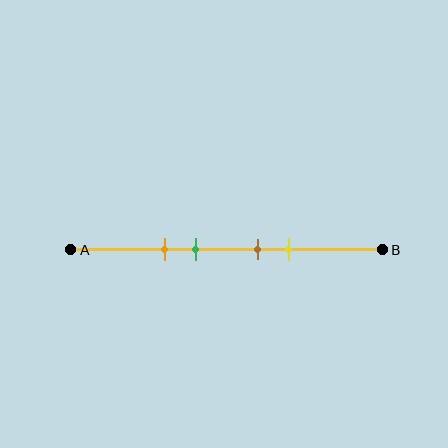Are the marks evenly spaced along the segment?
No, the marks are not evenly spaced.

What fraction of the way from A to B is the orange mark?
The orange mark is approximately 30% (0.3) of the way from A to B.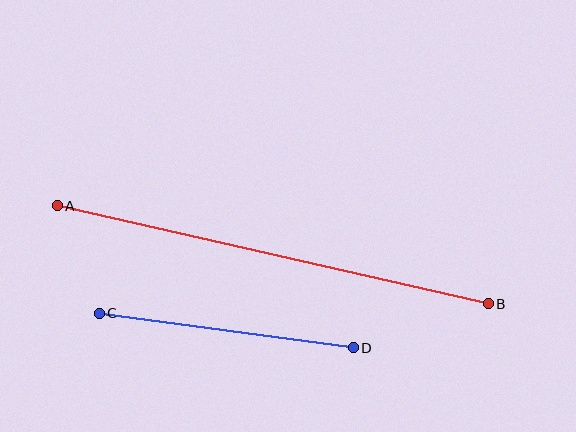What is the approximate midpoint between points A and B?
The midpoint is at approximately (273, 255) pixels.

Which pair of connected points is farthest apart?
Points A and B are farthest apart.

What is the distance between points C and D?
The distance is approximately 257 pixels.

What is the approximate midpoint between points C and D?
The midpoint is at approximately (226, 330) pixels.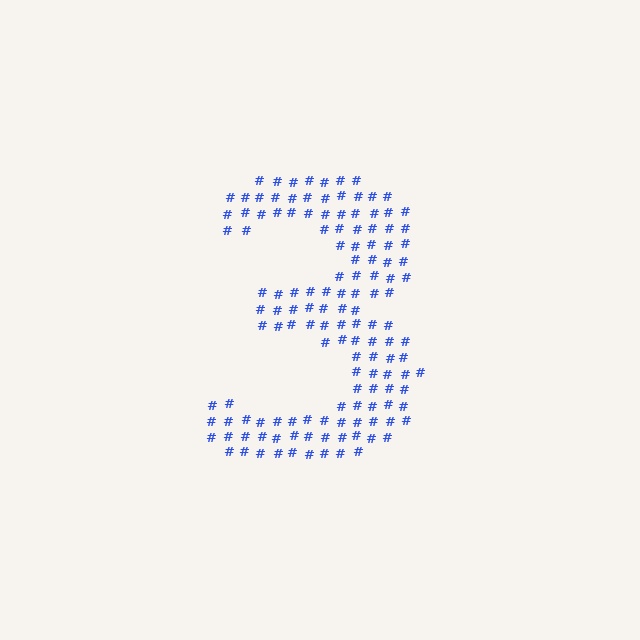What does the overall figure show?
The overall figure shows the digit 3.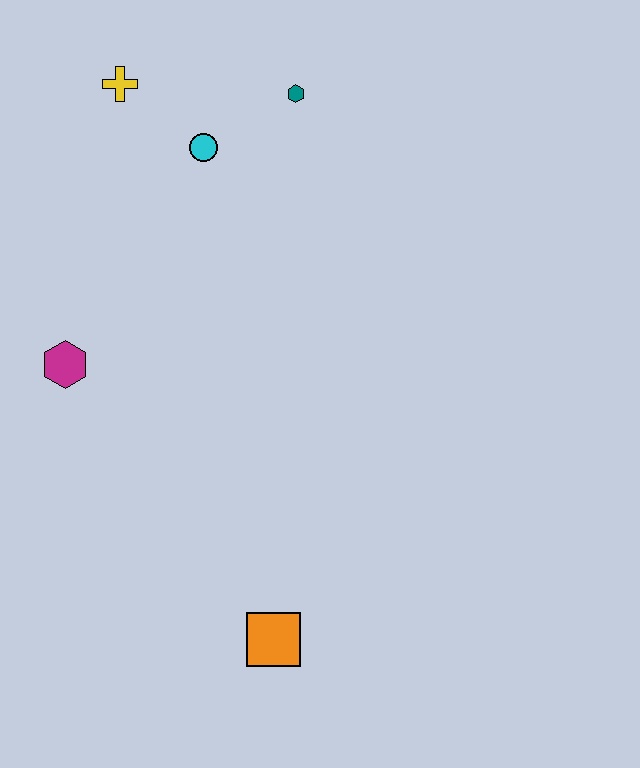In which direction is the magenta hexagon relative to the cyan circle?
The magenta hexagon is below the cyan circle.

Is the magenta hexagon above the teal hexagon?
No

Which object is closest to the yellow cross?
The cyan circle is closest to the yellow cross.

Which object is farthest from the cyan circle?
The orange square is farthest from the cyan circle.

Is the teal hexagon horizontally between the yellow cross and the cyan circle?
No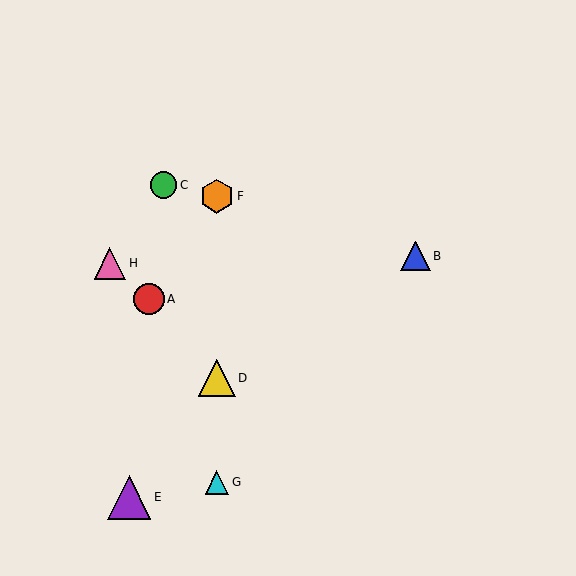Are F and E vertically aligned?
No, F is at x≈217 and E is at x≈129.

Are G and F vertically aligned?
Yes, both are at x≈217.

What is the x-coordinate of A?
Object A is at x≈149.